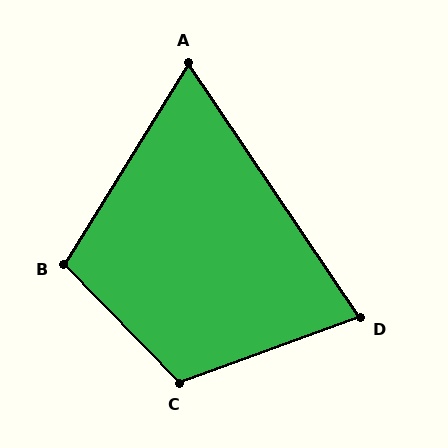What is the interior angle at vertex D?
Approximately 76 degrees (acute).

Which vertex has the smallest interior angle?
A, at approximately 66 degrees.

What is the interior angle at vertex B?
Approximately 104 degrees (obtuse).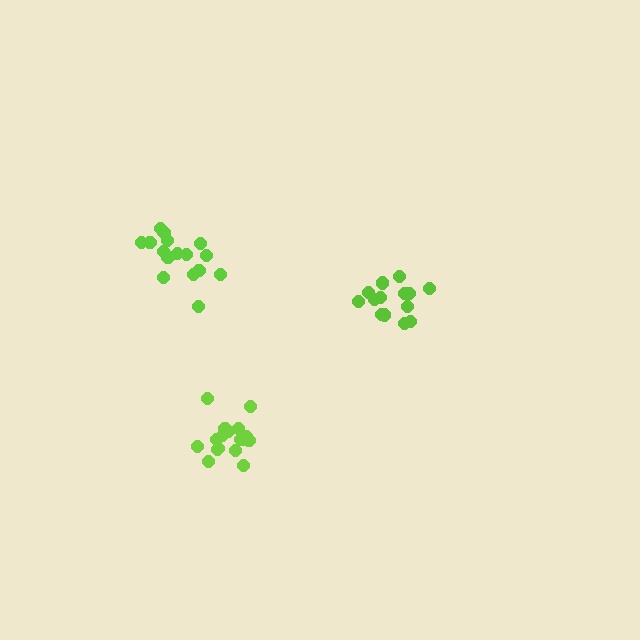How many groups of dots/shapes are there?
There are 3 groups.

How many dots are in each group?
Group 1: 14 dots, Group 2: 17 dots, Group 3: 16 dots (47 total).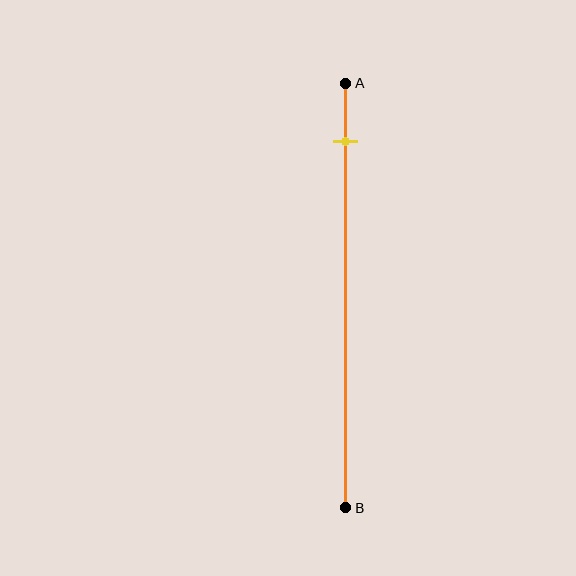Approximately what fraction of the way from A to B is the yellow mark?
The yellow mark is approximately 15% of the way from A to B.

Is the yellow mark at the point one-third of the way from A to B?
No, the mark is at about 15% from A, not at the 33% one-third point.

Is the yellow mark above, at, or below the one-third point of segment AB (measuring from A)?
The yellow mark is above the one-third point of segment AB.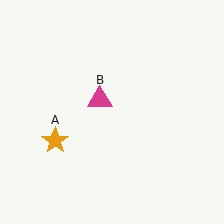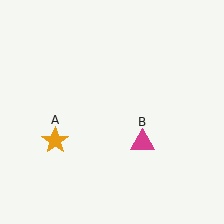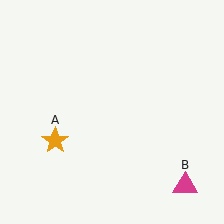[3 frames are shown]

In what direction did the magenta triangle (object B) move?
The magenta triangle (object B) moved down and to the right.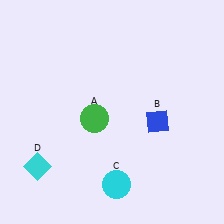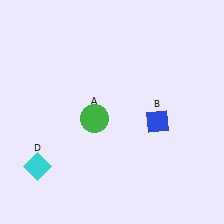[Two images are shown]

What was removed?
The cyan circle (C) was removed in Image 2.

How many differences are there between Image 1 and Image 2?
There is 1 difference between the two images.